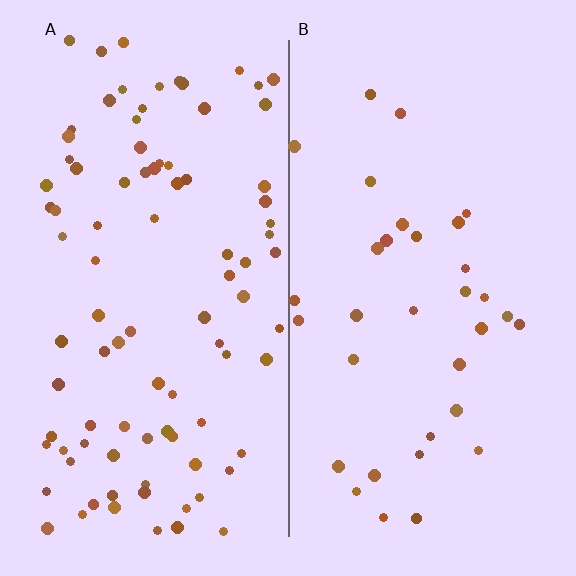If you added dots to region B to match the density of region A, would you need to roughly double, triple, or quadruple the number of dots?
Approximately triple.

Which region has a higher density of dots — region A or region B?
A (the left).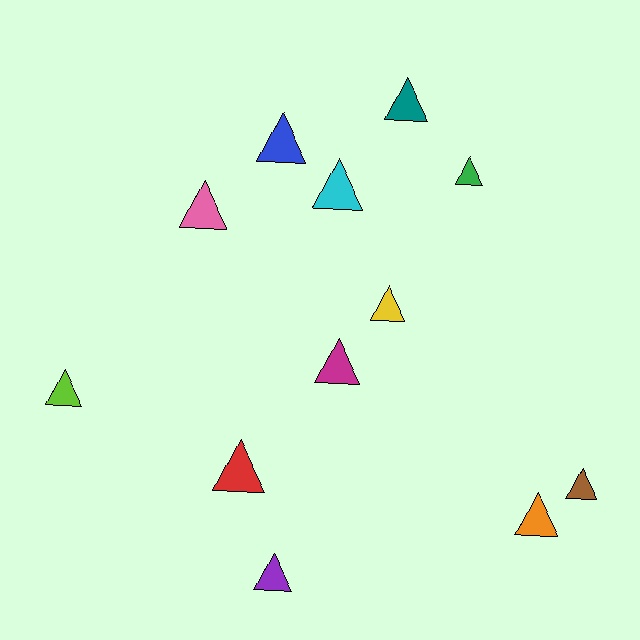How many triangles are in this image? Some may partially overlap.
There are 12 triangles.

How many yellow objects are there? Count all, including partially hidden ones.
There is 1 yellow object.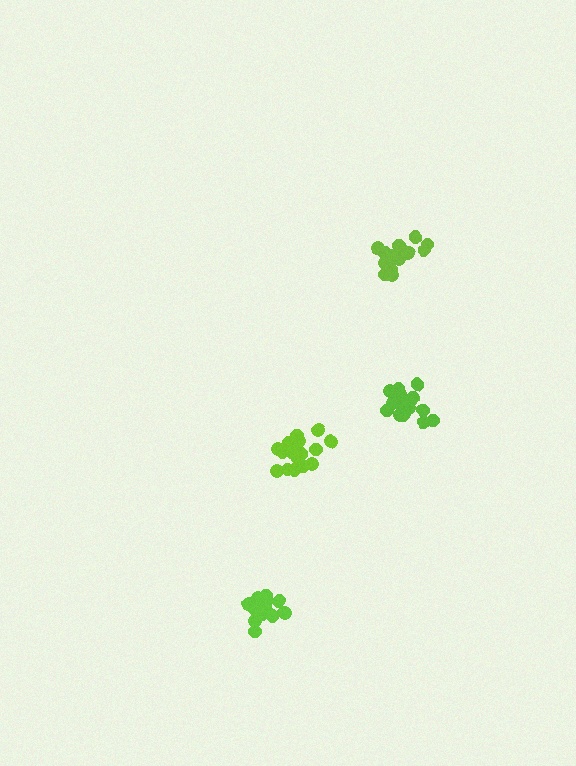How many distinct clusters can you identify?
There are 4 distinct clusters.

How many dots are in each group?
Group 1: 17 dots, Group 2: 19 dots, Group 3: 17 dots, Group 4: 18 dots (71 total).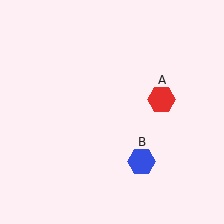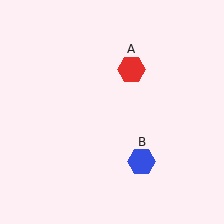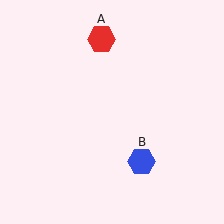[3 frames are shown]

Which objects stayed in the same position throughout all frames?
Blue hexagon (object B) remained stationary.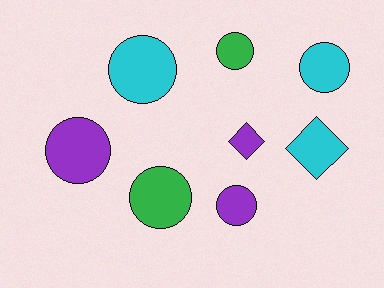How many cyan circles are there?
There are 2 cyan circles.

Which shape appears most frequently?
Circle, with 6 objects.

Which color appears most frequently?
Purple, with 3 objects.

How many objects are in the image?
There are 8 objects.